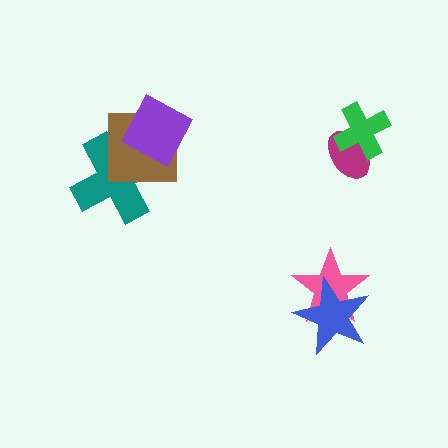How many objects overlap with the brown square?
2 objects overlap with the brown square.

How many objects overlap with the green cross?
1 object overlaps with the green cross.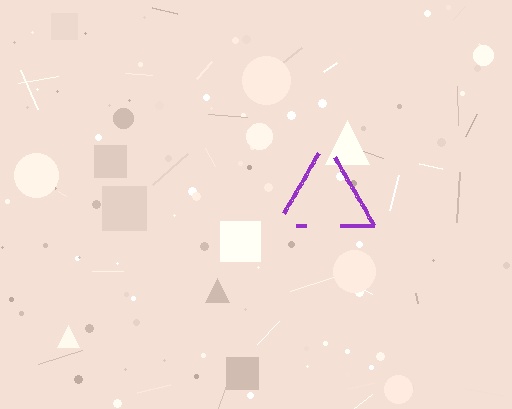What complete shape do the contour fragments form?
The contour fragments form a triangle.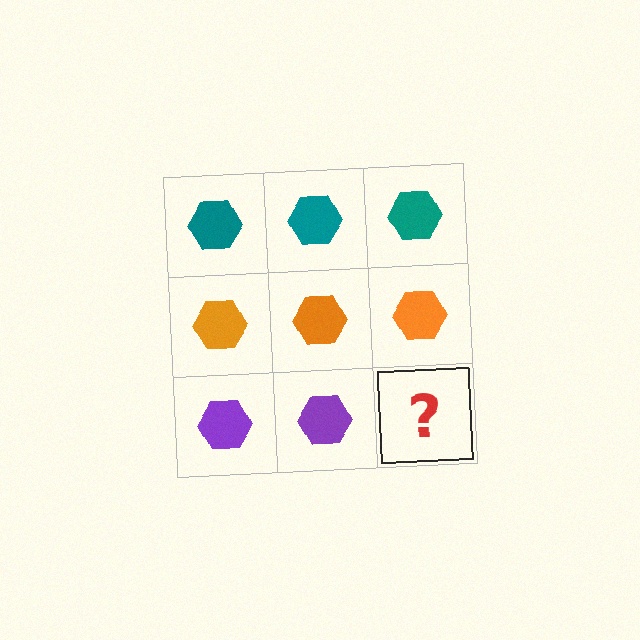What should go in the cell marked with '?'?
The missing cell should contain a purple hexagon.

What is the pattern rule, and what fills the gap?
The rule is that each row has a consistent color. The gap should be filled with a purple hexagon.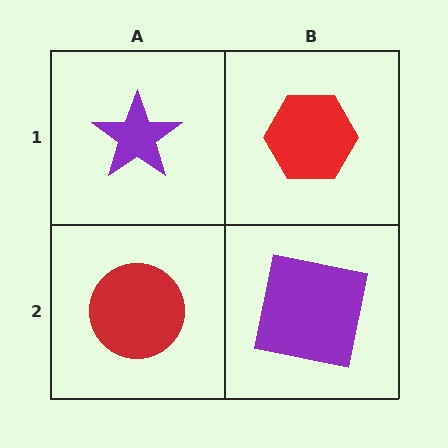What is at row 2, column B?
A purple square.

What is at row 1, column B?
A red hexagon.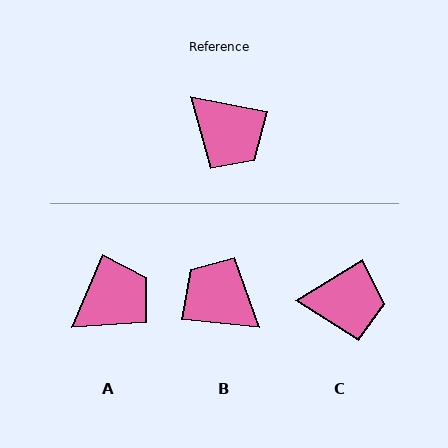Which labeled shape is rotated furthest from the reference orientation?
B, about 175 degrees away.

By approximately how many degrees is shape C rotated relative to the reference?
Approximately 43 degrees counter-clockwise.